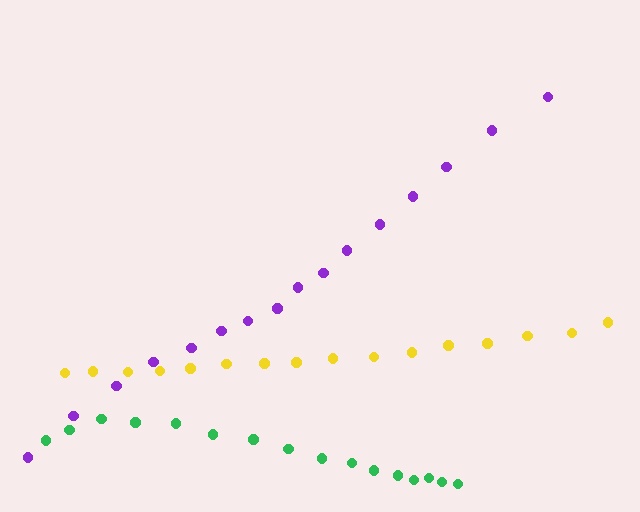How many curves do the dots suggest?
There are 3 distinct paths.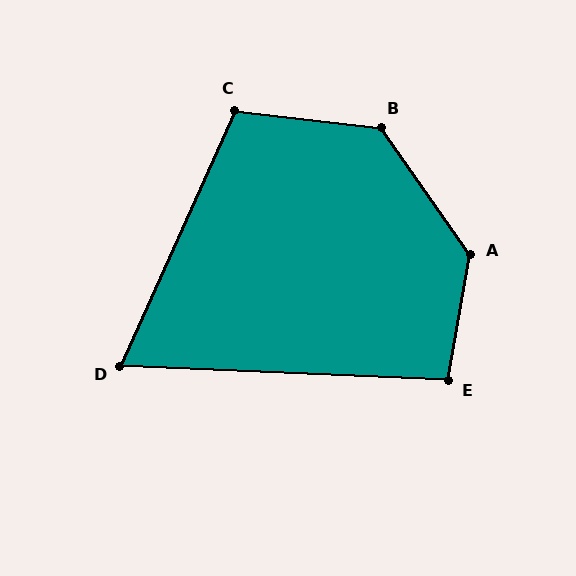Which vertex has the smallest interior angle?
D, at approximately 68 degrees.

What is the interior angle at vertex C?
Approximately 107 degrees (obtuse).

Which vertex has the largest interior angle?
A, at approximately 135 degrees.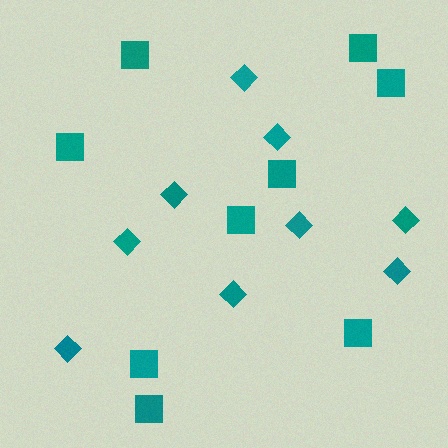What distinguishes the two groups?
There are 2 groups: one group of squares (9) and one group of diamonds (9).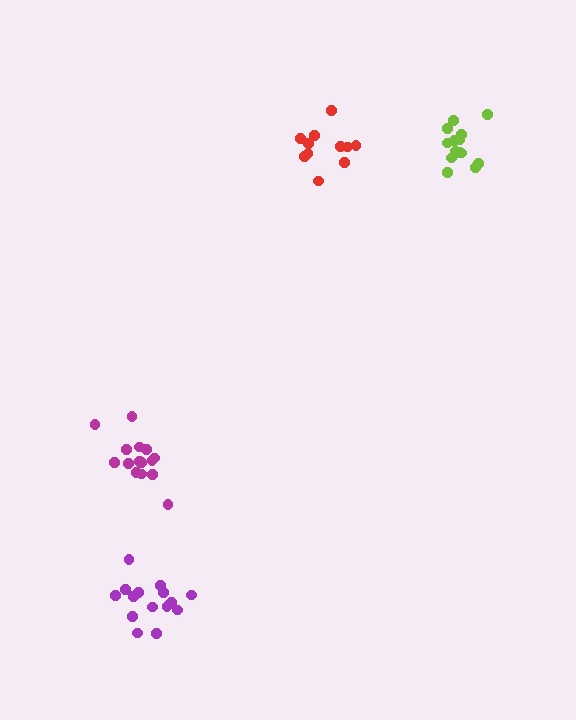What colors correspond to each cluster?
The clusters are colored: magenta, red, purple, lime.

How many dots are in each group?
Group 1: 15 dots, Group 2: 11 dots, Group 3: 15 dots, Group 4: 14 dots (55 total).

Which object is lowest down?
The purple cluster is bottommost.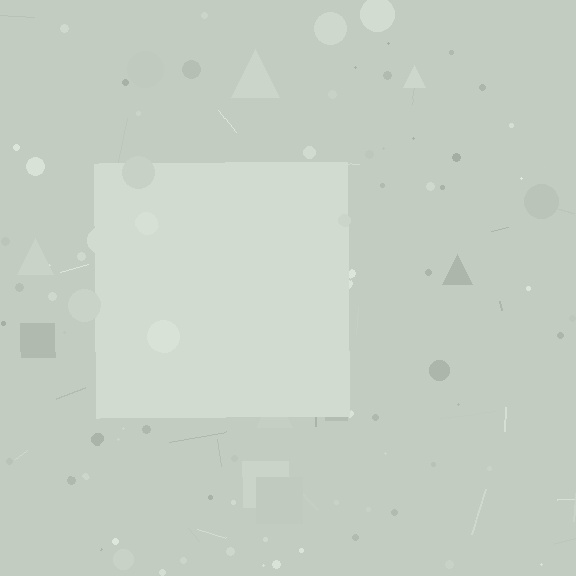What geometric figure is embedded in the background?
A square is embedded in the background.